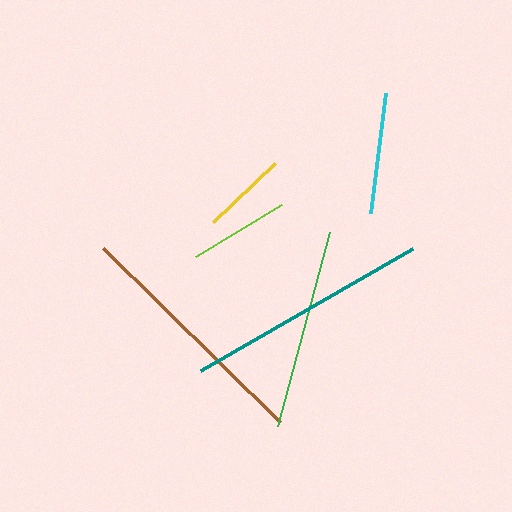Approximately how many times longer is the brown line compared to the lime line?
The brown line is approximately 2.5 times the length of the lime line.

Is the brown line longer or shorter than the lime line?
The brown line is longer than the lime line.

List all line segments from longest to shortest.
From longest to shortest: brown, teal, green, cyan, lime, yellow.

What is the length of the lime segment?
The lime segment is approximately 100 pixels long.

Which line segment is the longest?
The brown line is the longest at approximately 248 pixels.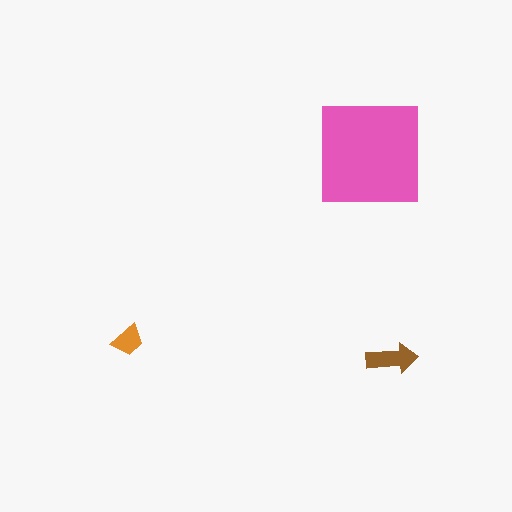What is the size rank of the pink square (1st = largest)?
1st.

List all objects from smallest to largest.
The orange trapezoid, the brown arrow, the pink square.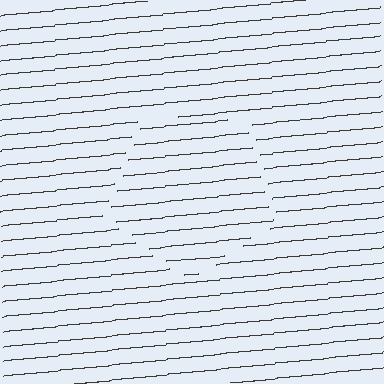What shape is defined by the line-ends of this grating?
An illusory pentagon. The interior of the shape contains the same grating, shifted by half a period — the contour is defined by the phase discontinuity where line-ends from the inner and outer gratings abut.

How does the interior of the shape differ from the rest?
The interior of the shape contains the same grating, shifted by half a period — the contour is defined by the phase discontinuity where line-ends from the inner and outer gratings abut.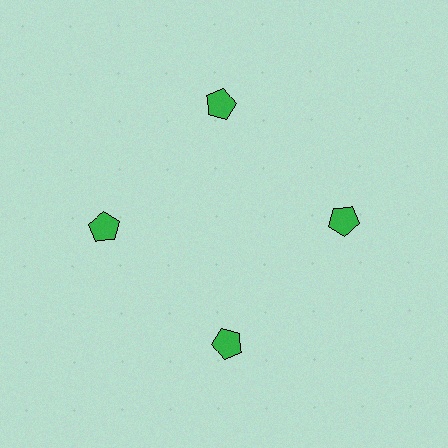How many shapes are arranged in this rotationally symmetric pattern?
There are 4 shapes, arranged in 4 groups of 1.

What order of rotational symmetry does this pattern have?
This pattern has 4-fold rotational symmetry.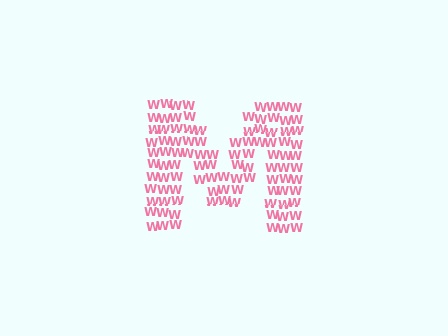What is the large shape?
The large shape is the letter M.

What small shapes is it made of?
It is made of small letter W's.